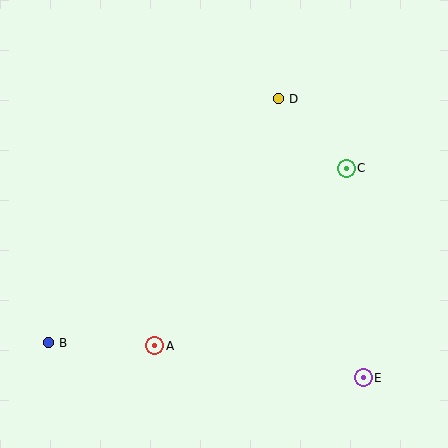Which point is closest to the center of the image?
Point C at (346, 168) is closest to the center.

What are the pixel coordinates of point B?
Point B is at (48, 343).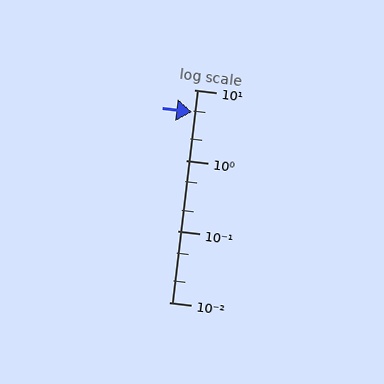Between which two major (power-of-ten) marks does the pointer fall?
The pointer is between 1 and 10.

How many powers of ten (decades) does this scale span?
The scale spans 3 decades, from 0.01 to 10.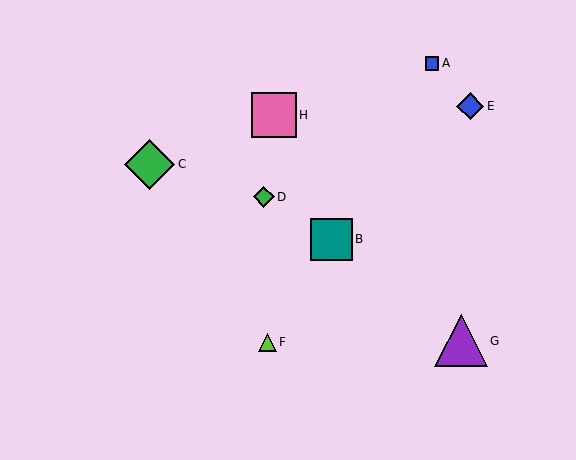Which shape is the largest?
The purple triangle (labeled G) is the largest.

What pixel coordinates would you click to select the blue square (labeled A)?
Click at (432, 63) to select the blue square A.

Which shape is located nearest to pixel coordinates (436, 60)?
The blue square (labeled A) at (432, 63) is nearest to that location.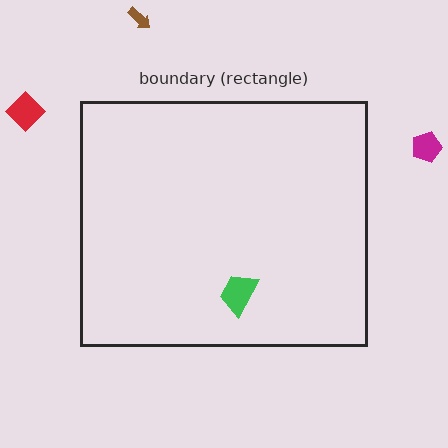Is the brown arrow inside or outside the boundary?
Outside.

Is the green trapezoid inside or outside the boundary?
Inside.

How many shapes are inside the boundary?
1 inside, 3 outside.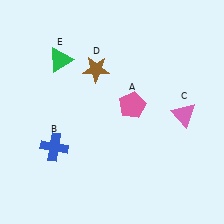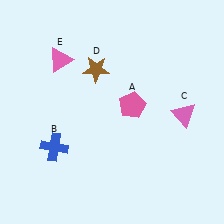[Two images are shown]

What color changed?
The triangle (E) changed from green in Image 1 to pink in Image 2.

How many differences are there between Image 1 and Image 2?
There is 1 difference between the two images.